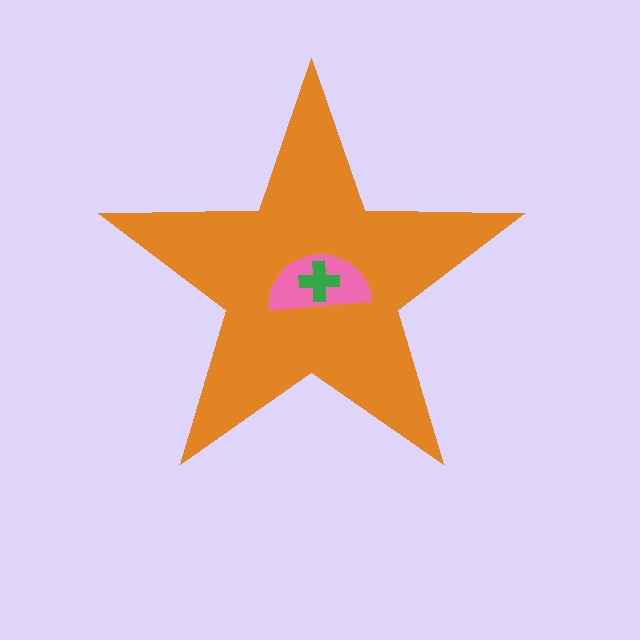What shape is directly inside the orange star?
The pink semicircle.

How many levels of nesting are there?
3.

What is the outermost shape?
The orange star.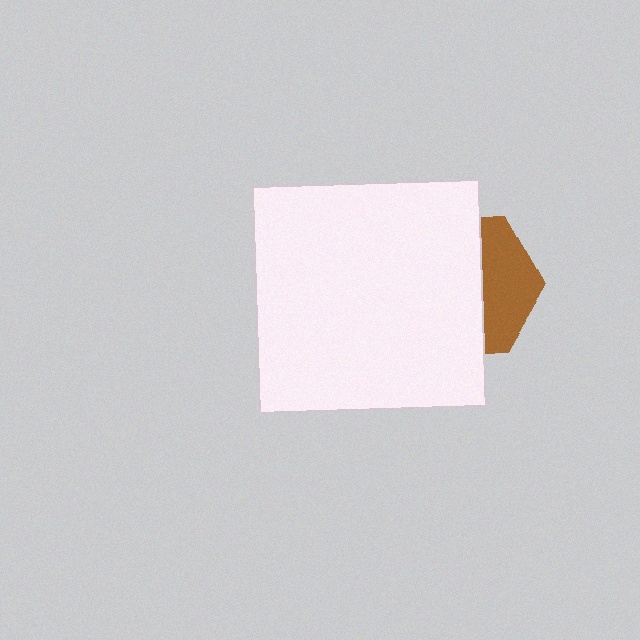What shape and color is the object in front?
The object in front is a white square.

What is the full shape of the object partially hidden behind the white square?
The partially hidden object is a brown hexagon.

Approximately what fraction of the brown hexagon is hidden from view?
Roughly 63% of the brown hexagon is hidden behind the white square.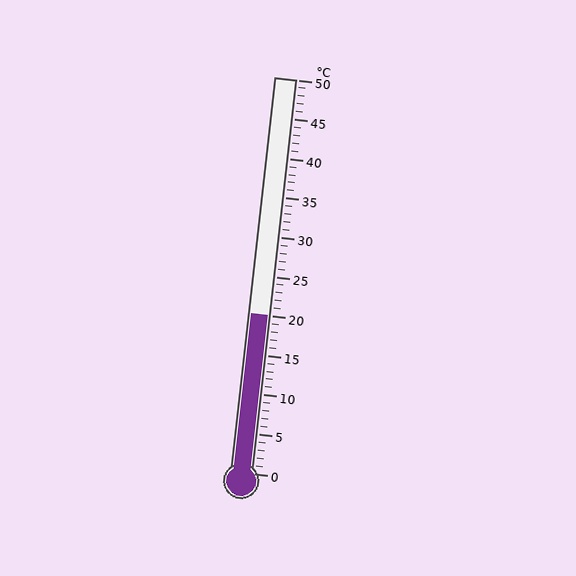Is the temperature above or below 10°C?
The temperature is above 10°C.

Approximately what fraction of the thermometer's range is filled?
The thermometer is filled to approximately 40% of its range.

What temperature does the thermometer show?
The thermometer shows approximately 20°C.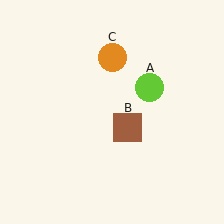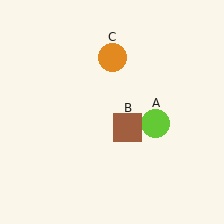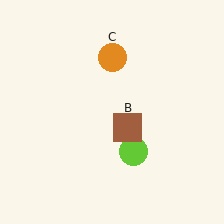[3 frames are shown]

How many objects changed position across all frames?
1 object changed position: lime circle (object A).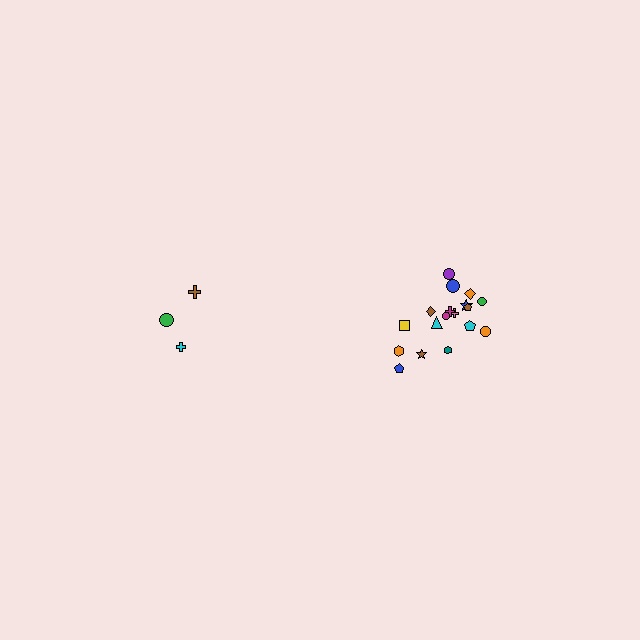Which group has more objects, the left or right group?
The right group.